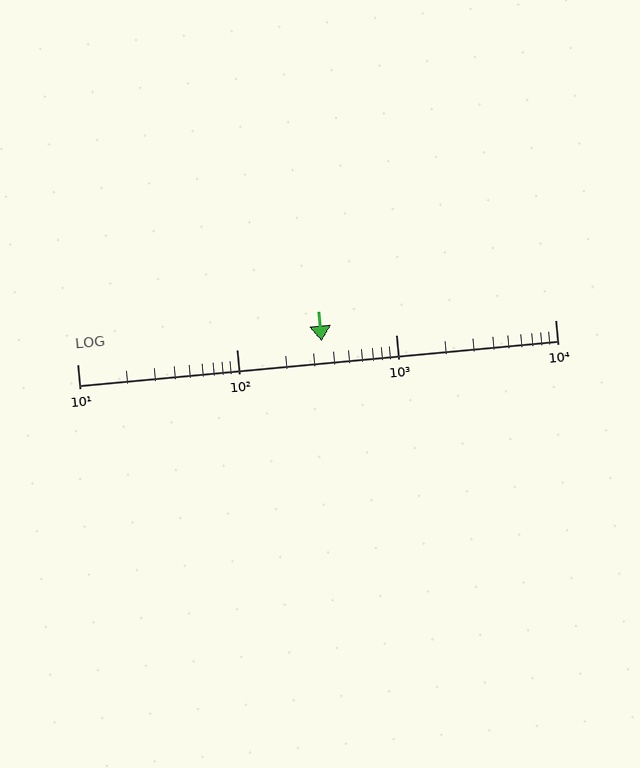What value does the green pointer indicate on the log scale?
The pointer indicates approximately 340.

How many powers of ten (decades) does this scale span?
The scale spans 3 decades, from 10 to 10000.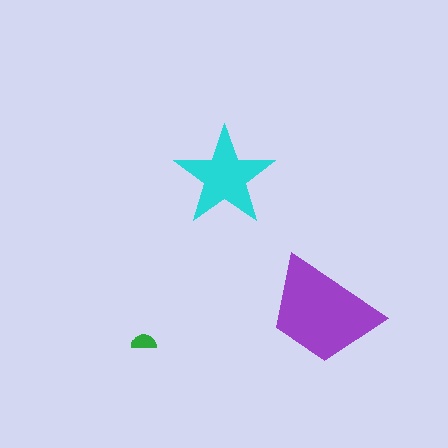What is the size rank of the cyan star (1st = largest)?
2nd.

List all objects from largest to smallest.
The purple trapezoid, the cyan star, the green semicircle.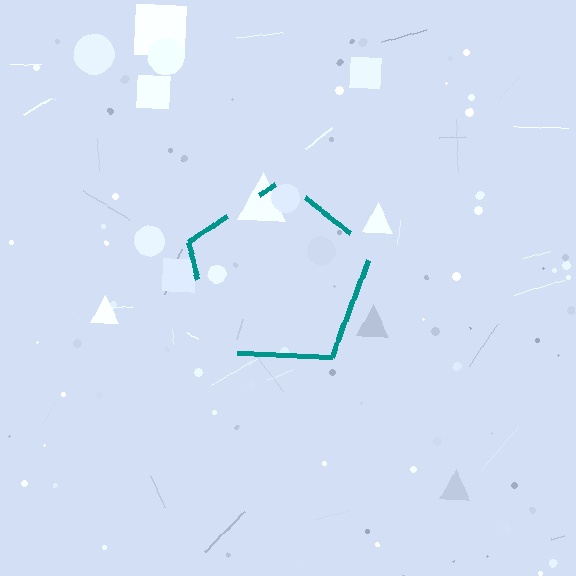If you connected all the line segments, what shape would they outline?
They would outline a pentagon.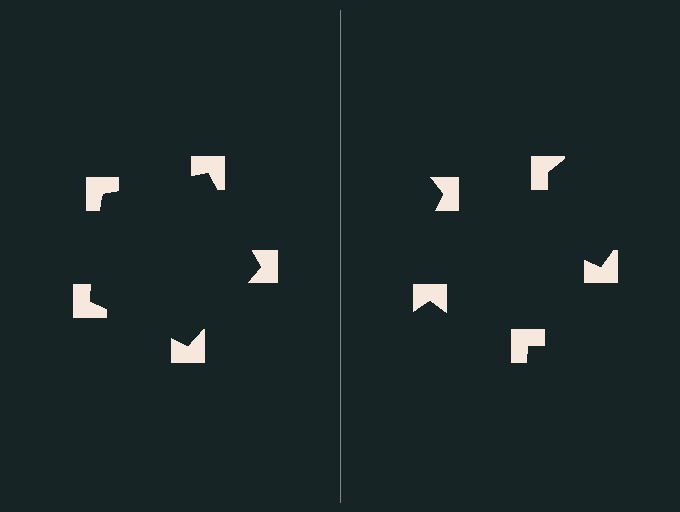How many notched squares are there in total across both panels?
10 — 5 on each side.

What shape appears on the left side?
An illusory pentagon.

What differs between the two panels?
The notched squares are positioned identically on both sides; only the wedge orientations differ. On the left they align to a pentagon; on the right they are misaligned.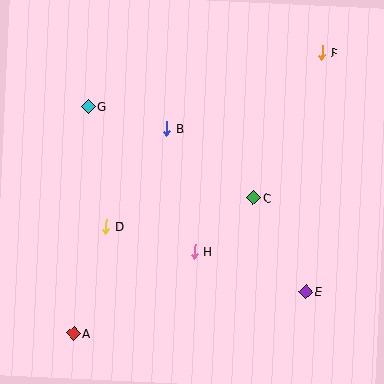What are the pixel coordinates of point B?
Point B is at (167, 129).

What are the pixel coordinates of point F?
Point F is at (322, 53).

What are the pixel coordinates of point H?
Point H is at (195, 251).